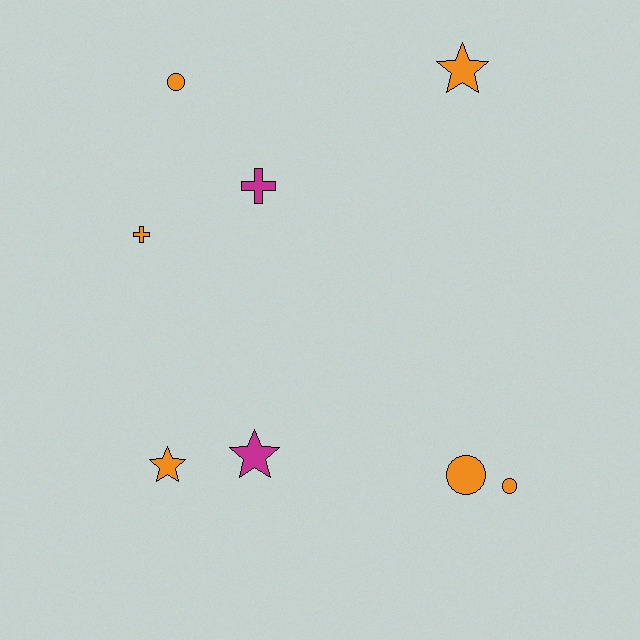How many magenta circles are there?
There are no magenta circles.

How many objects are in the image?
There are 8 objects.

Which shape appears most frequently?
Star, with 3 objects.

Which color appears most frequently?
Orange, with 6 objects.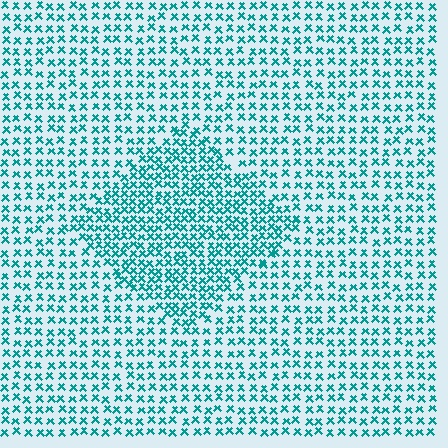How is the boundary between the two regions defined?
The boundary is defined by a change in element density (approximately 1.7x ratio). All elements are the same color, size, and shape.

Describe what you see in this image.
The image contains small teal elements arranged at two different densities. A diamond-shaped region is visible where the elements are more densely packed than the surrounding area.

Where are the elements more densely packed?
The elements are more densely packed inside the diamond boundary.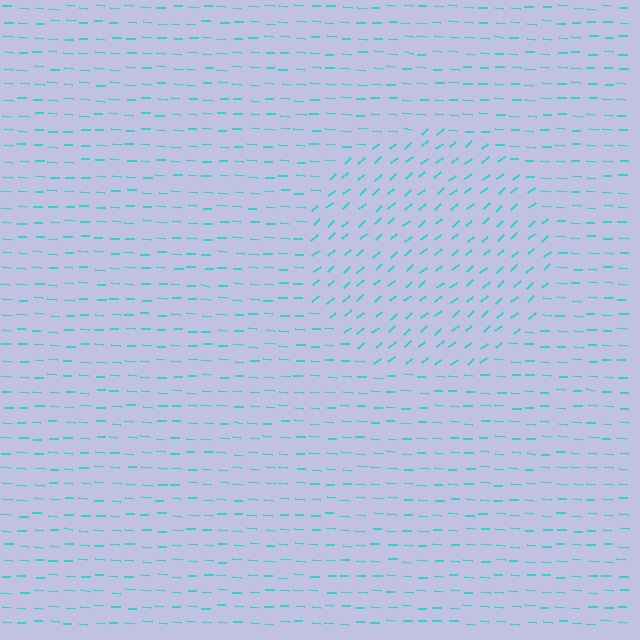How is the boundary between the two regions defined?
The boundary is defined purely by a change in line orientation (approximately 45 degrees difference). All lines are the same color and thickness.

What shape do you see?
I see a circle.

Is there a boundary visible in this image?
Yes, there is a texture boundary formed by a change in line orientation.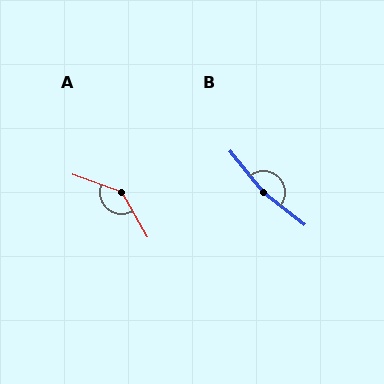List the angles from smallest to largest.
A (140°), B (166°).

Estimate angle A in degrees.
Approximately 140 degrees.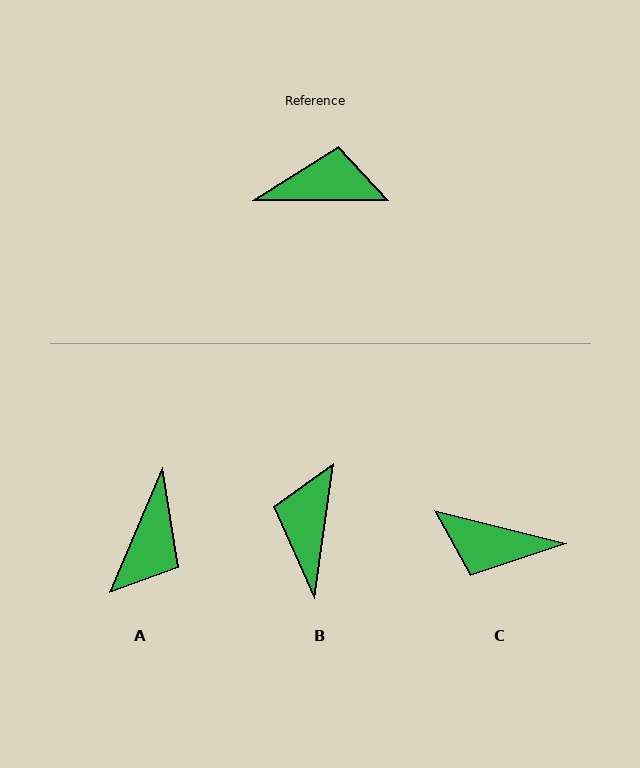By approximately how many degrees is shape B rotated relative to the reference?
Approximately 82 degrees counter-clockwise.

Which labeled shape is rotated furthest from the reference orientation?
C, about 166 degrees away.